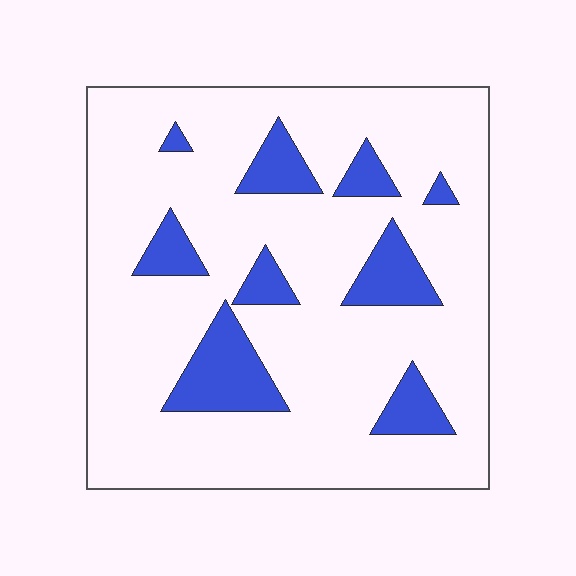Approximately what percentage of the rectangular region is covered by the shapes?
Approximately 15%.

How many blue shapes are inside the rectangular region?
9.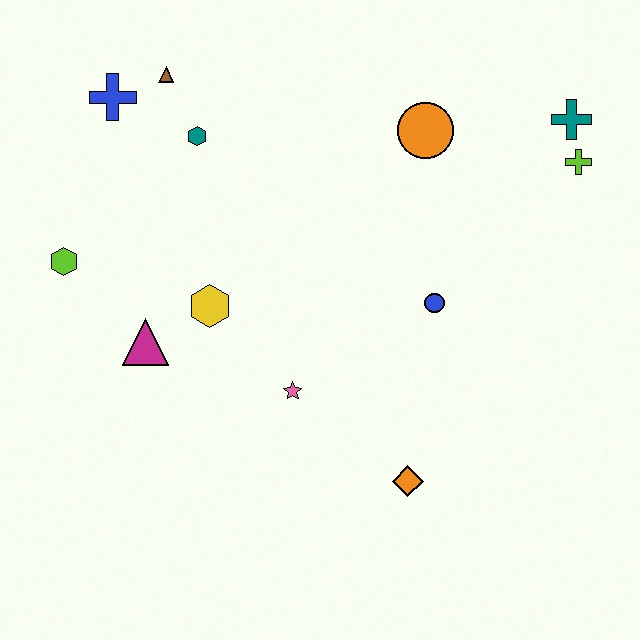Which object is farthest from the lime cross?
The lime hexagon is farthest from the lime cross.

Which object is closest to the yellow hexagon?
The magenta triangle is closest to the yellow hexagon.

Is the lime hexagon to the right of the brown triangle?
No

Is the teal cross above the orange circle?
Yes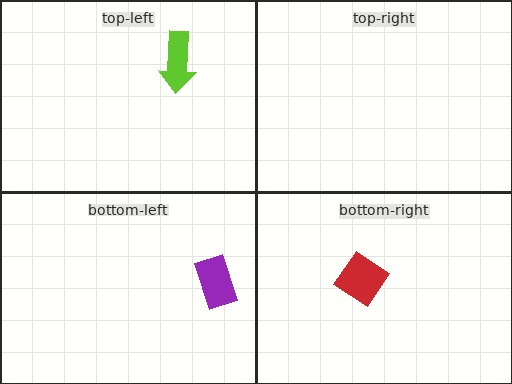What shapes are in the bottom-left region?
The purple rectangle.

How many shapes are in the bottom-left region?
1.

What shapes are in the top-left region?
The lime arrow.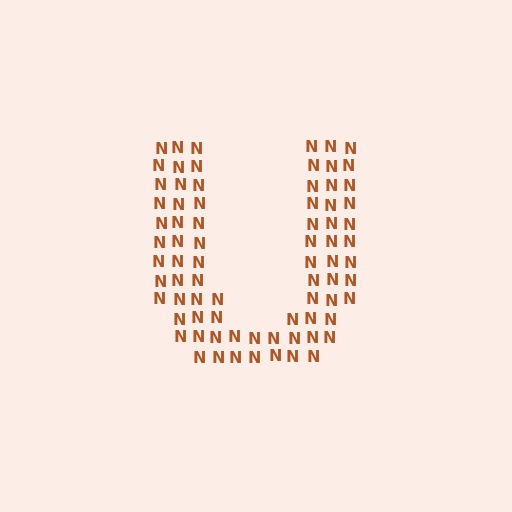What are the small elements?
The small elements are letter N's.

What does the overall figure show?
The overall figure shows the letter U.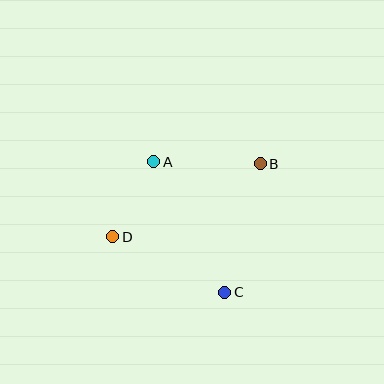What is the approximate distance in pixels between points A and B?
The distance between A and B is approximately 106 pixels.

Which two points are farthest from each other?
Points B and D are farthest from each other.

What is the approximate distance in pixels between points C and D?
The distance between C and D is approximately 125 pixels.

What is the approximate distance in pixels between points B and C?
The distance between B and C is approximately 133 pixels.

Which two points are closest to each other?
Points A and D are closest to each other.